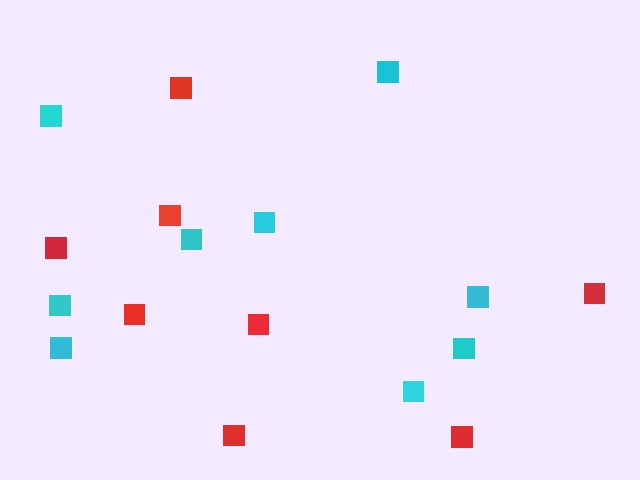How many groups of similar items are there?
There are 2 groups: one group of cyan squares (9) and one group of red squares (8).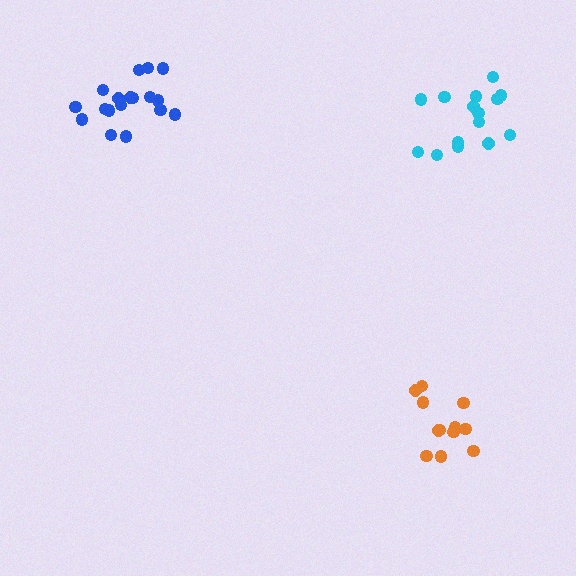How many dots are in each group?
Group 1: 15 dots, Group 2: 12 dots, Group 3: 18 dots (45 total).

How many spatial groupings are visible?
There are 3 spatial groupings.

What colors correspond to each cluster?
The clusters are colored: cyan, orange, blue.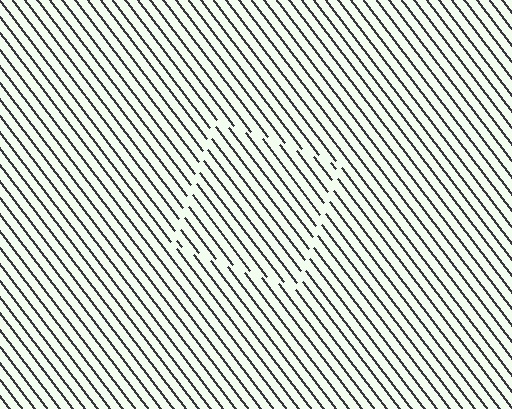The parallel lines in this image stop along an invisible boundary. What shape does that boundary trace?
An illusory square. The interior of the shape contains the same grating, shifted by half a period — the contour is defined by the phase discontinuity where line-ends from the inner and outer gratings abut.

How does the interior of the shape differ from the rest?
The interior of the shape contains the same grating, shifted by half a period — the contour is defined by the phase discontinuity where line-ends from the inner and outer gratings abut.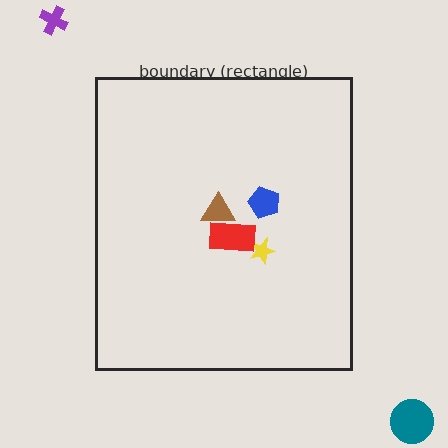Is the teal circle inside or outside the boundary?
Outside.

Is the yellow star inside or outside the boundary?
Inside.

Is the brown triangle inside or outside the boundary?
Inside.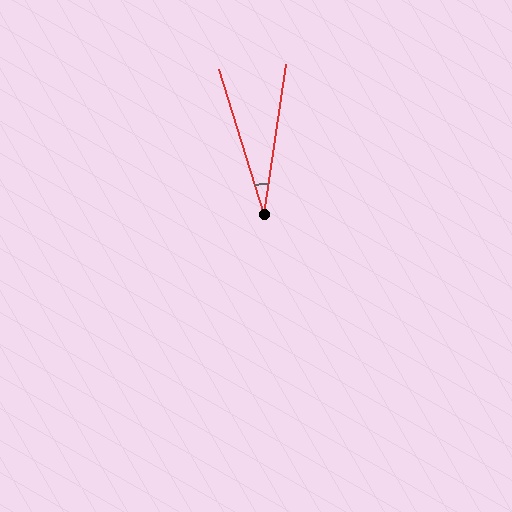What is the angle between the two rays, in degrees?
Approximately 26 degrees.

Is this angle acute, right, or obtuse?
It is acute.